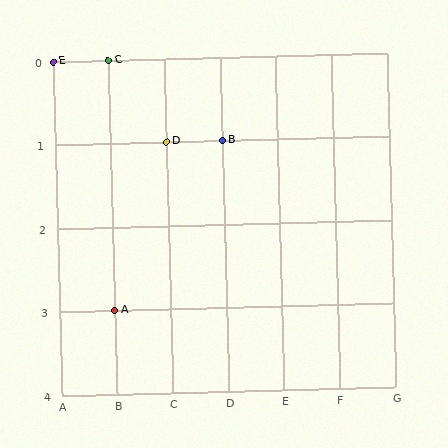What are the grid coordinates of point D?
Point D is at grid coordinates (C, 1).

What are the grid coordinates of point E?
Point E is at grid coordinates (A, 0).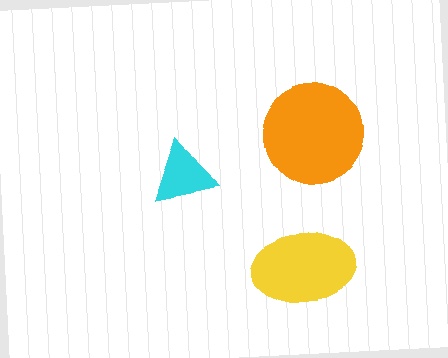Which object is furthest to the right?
The orange circle is rightmost.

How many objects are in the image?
There are 3 objects in the image.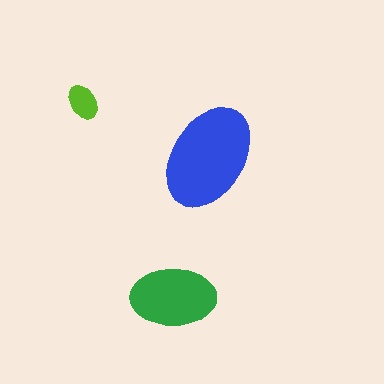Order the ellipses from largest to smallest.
the blue one, the green one, the lime one.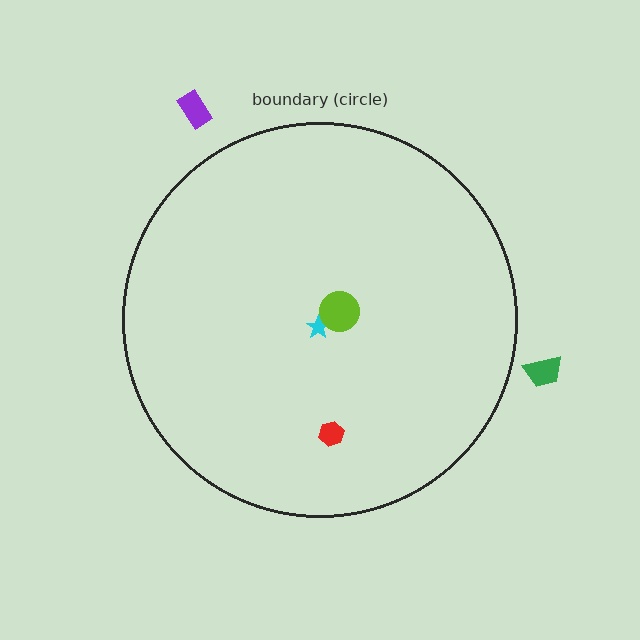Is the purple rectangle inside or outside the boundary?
Outside.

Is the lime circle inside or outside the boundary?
Inside.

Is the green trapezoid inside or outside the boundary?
Outside.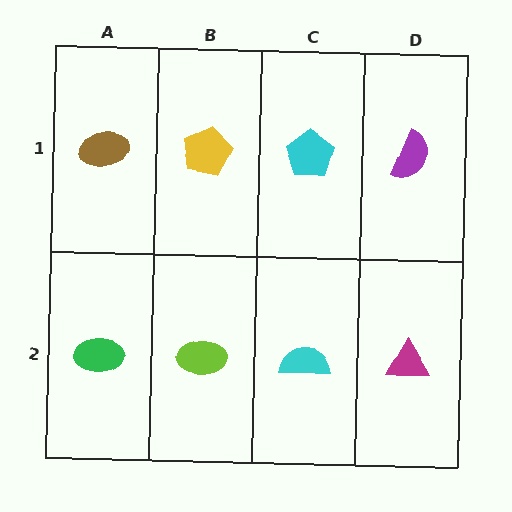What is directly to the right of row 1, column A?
A yellow pentagon.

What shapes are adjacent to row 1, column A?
A green ellipse (row 2, column A), a yellow pentagon (row 1, column B).